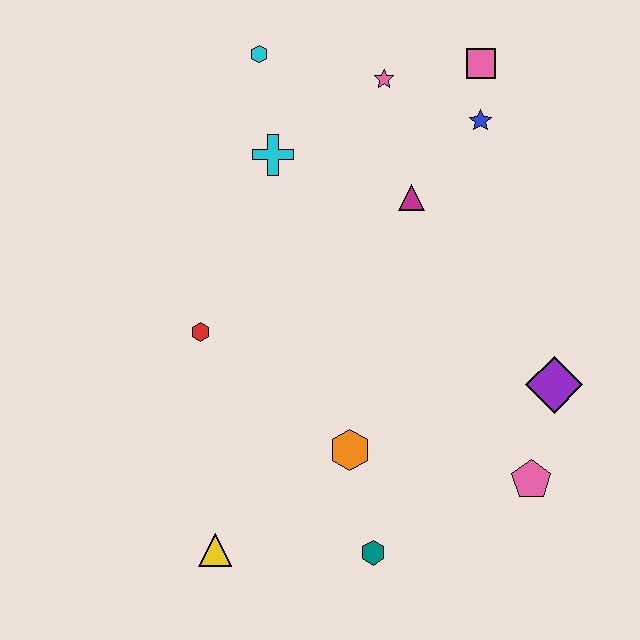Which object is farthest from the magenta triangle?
The yellow triangle is farthest from the magenta triangle.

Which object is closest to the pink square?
The blue star is closest to the pink square.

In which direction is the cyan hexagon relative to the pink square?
The cyan hexagon is to the left of the pink square.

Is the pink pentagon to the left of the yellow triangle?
No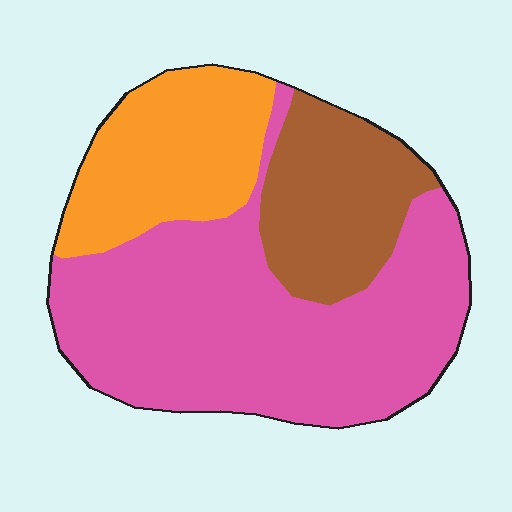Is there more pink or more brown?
Pink.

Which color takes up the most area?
Pink, at roughly 55%.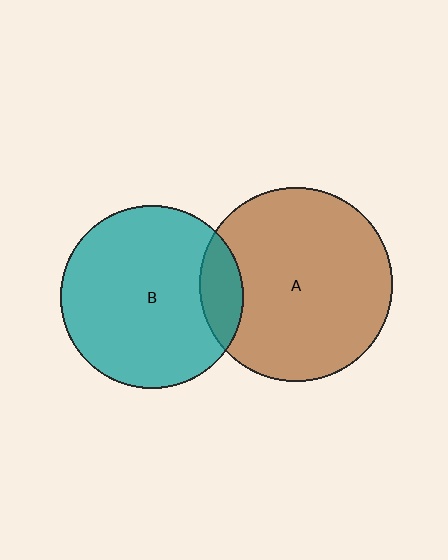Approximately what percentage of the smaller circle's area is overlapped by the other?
Approximately 15%.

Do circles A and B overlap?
Yes.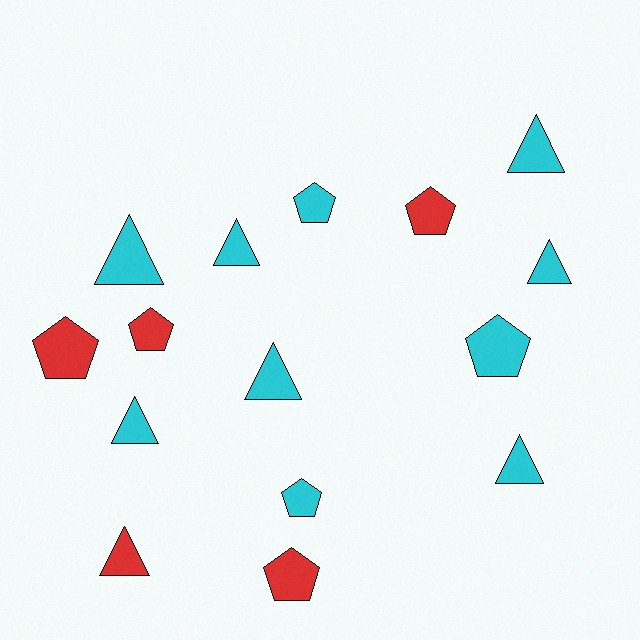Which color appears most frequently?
Cyan, with 10 objects.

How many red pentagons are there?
There are 4 red pentagons.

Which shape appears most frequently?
Triangle, with 8 objects.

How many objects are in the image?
There are 15 objects.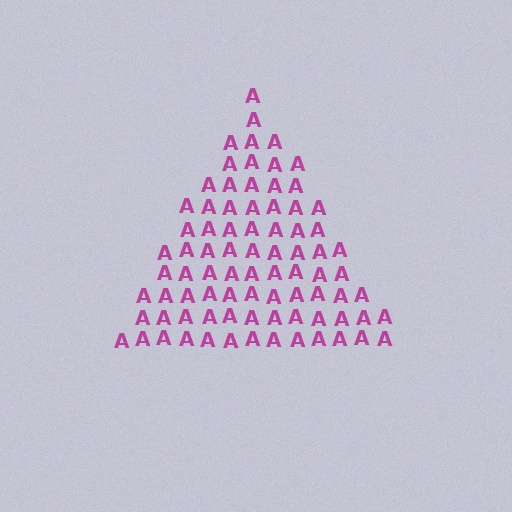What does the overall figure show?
The overall figure shows a triangle.